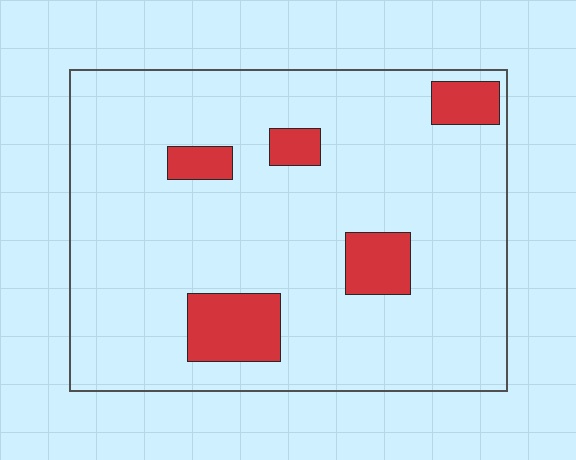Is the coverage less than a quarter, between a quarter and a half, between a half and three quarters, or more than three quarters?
Less than a quarter.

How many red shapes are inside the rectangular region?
5.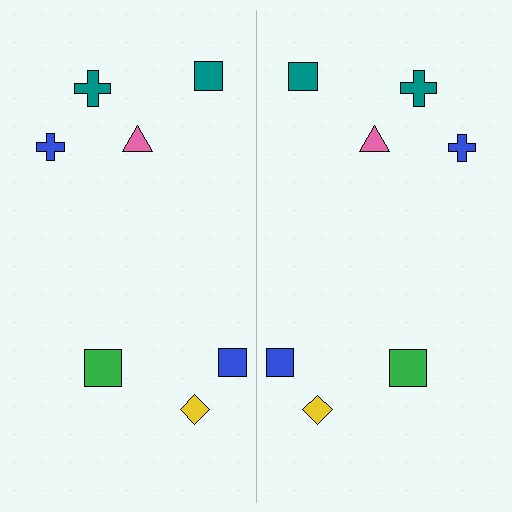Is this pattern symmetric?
Yes, this pattern has bilateral (reflection) symmetry.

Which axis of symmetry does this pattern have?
The pattern has a vertical axis of symmetry running through the center of the image.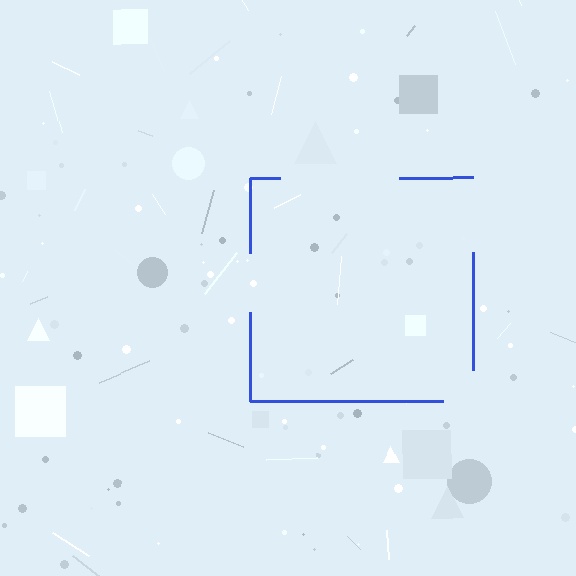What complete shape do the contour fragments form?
The contour fragments form a square.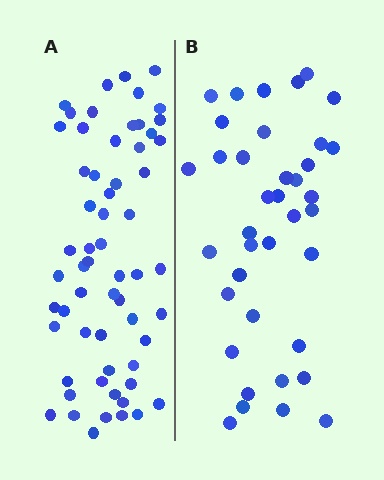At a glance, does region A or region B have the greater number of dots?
Region A (the left region) has more dots.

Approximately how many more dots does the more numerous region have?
Region A has approximately 20 more dots than region B.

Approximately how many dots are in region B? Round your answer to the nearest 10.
About 40 dots. (The exact count is 38, which rounds to 40.)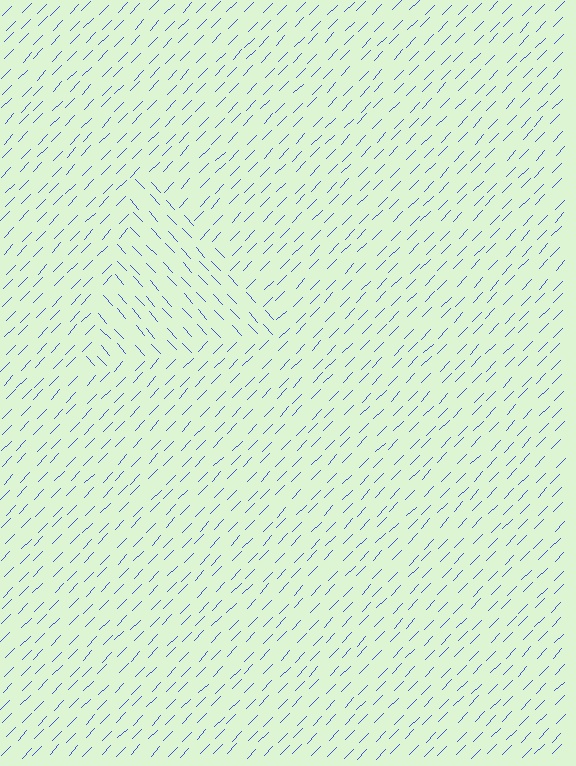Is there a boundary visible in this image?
Yes, there is a texture boundary formed by a change in line orientation.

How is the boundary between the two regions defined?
The boundary is defined purely by a change in line orientation (approximately 87 degrees difference). All lines are the same color and thickness.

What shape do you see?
I see a triangle.